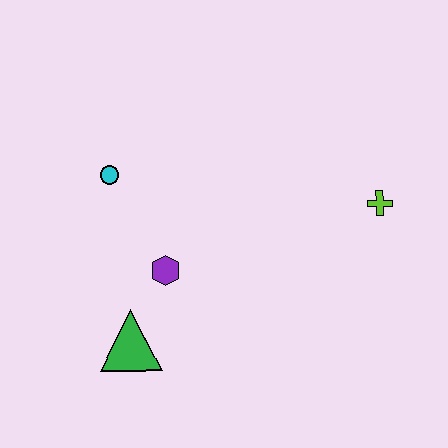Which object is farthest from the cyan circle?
The lime cross is farthest from the cyan circle.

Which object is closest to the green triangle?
The purple hexagon is closest to the green triangle.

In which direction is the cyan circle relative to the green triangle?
The cyan circle is above the green triangle.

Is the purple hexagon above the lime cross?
No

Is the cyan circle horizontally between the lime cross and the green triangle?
No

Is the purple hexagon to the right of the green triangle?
Yes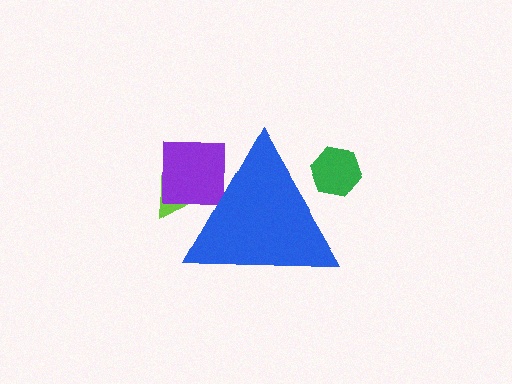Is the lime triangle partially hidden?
Yes, the lime triangle is partially hidden behind the blue triangle.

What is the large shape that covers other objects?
A blue triangle.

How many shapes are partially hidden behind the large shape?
3 shapes are partially hidden.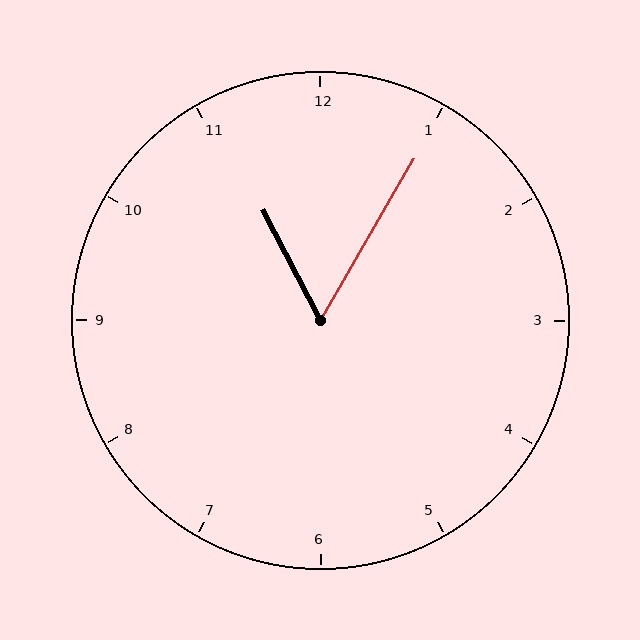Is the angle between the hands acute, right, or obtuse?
It is acute.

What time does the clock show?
11:05.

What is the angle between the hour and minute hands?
Approximately 58 degrees.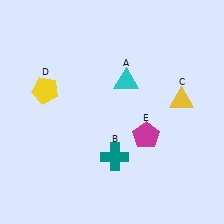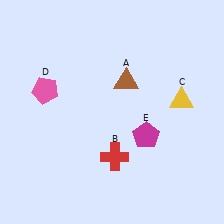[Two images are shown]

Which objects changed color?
A changed from cyan to brown. B changed from teal to red. D changed from yellow to pink.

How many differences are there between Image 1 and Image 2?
There are 3 differences between the two images.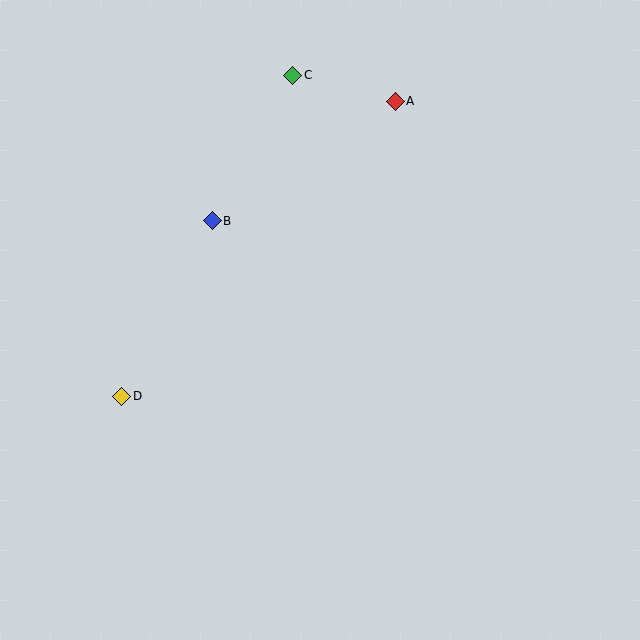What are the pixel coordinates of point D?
Point D is at (122, 396).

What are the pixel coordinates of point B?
Point B is at (212, 221).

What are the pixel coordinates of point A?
Point A is at (395, 101).